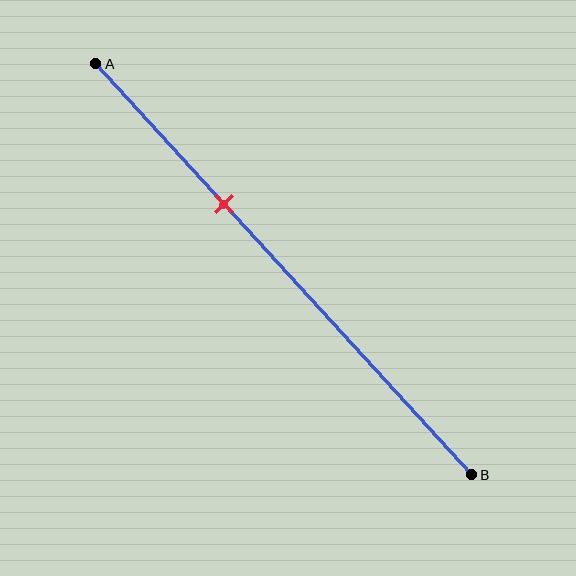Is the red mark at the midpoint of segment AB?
No, the mark is at about 35% from A, not at the 50% midpoint.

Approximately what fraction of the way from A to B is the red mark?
The red mark is approximately 35% of the way from A to B.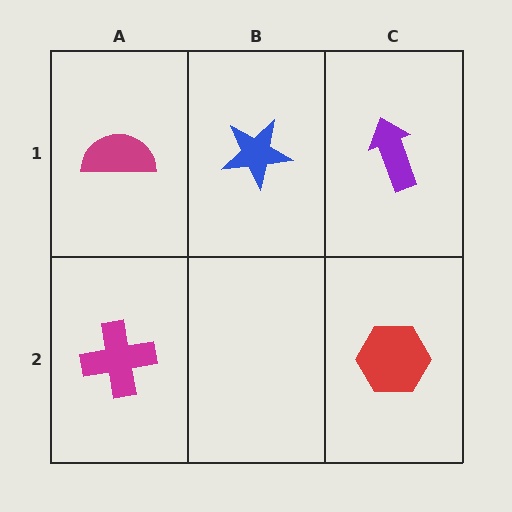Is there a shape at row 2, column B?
No, that cell is empty.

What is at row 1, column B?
A blue star.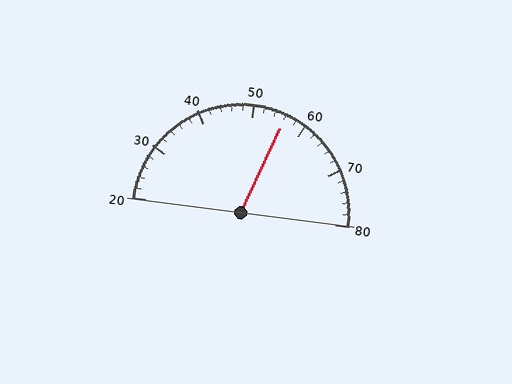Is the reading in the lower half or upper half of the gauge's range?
The reading is in the upper half of the range (20 to 80).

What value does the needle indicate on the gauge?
The needle indicates approximately 56.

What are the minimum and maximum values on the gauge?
The gauge ranges from 20 to 80.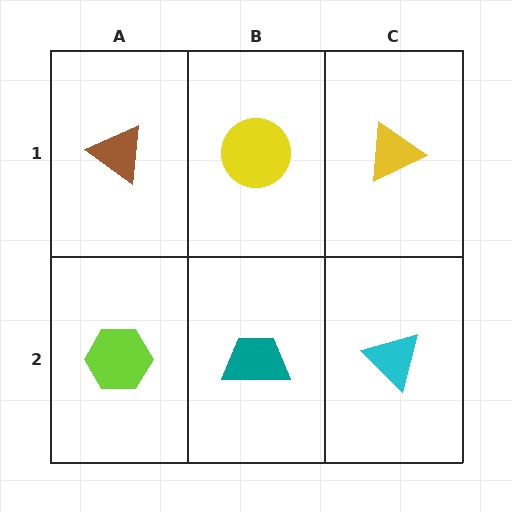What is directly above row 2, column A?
A brown triangle.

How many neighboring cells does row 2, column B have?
3.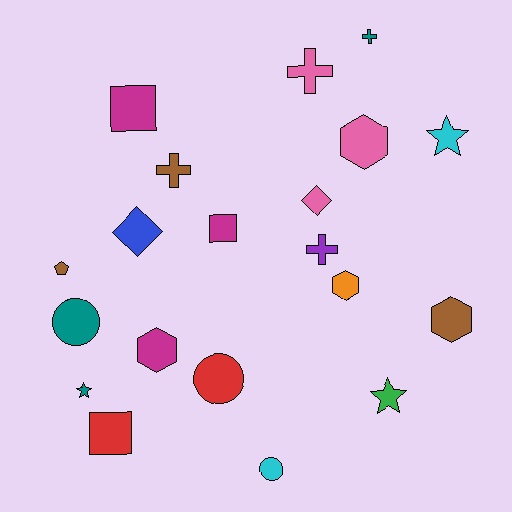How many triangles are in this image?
There are no triangles.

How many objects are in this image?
There are 20 objects.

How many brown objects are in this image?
There are 3 brown objects.